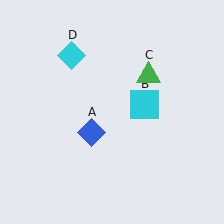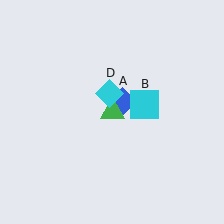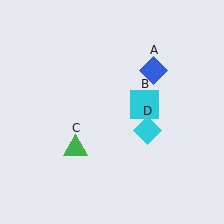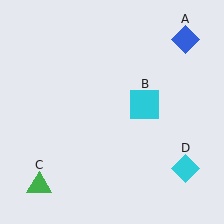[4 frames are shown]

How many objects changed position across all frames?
3 objects changed position: blue diamond (object A), green triangle (object C), cyan diamond (object D).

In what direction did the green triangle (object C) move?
The green triangle (object C) moved down and to the left.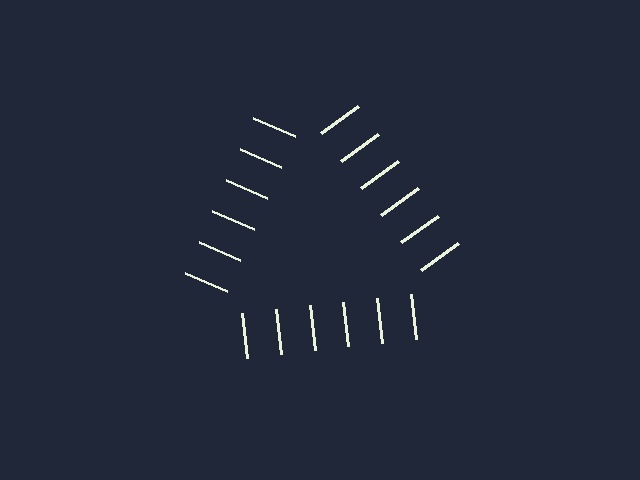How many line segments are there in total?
18 — 6 along each of the 3 edges.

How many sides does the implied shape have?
3 sides — the line-ends trace a triangle.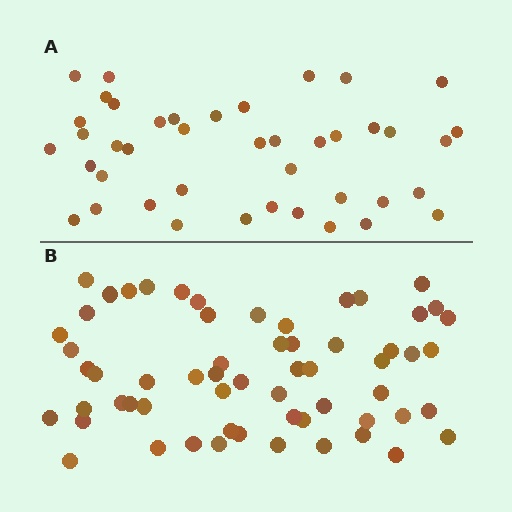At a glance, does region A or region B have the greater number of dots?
Region B (the bottom region) has more dots.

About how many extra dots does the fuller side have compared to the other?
Region B has approximately 20 more dots than region A.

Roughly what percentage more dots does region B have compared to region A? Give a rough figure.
About 45% more.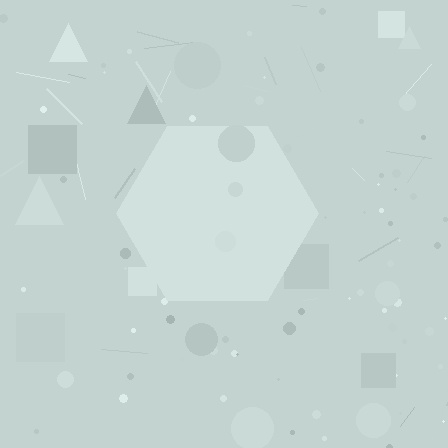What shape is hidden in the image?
A hexagon is hidden in the image.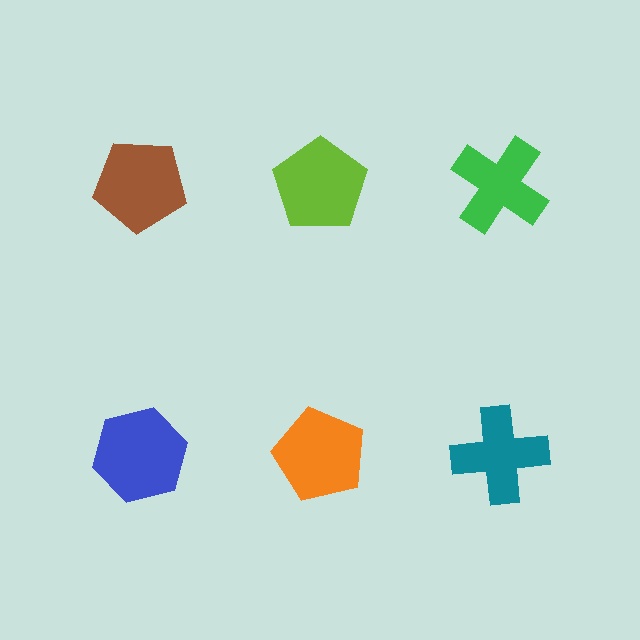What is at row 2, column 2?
An orange pentagon.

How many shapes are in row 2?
3 shapes.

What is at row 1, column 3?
A green cross.